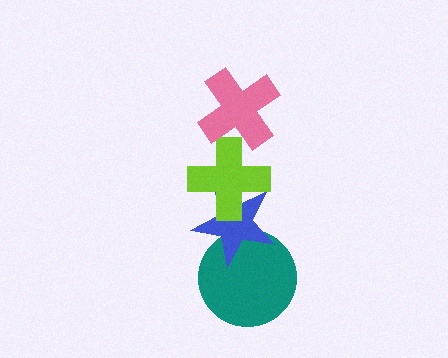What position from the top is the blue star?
The blue star is 3rd from the top.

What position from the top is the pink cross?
The pink cross is 1st from the top.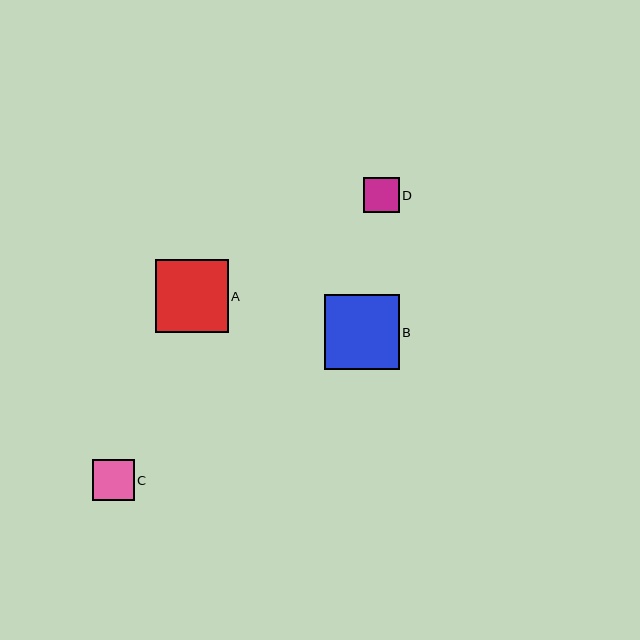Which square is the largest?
Square B is the largest with a size of approximately 74 pixels.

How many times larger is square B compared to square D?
Square B is approximately 2.1 times the size of square D.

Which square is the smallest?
Square D is the smallest with a size of approximately 35 pixels.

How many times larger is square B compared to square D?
Square B is approximately 2.1 times the size of square D.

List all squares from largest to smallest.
From largest to smallest: B, A, C, D.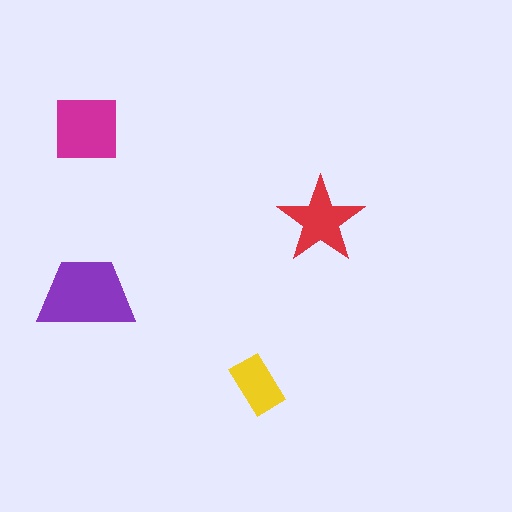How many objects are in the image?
There are 4 objects in the image.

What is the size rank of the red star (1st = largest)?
3rd.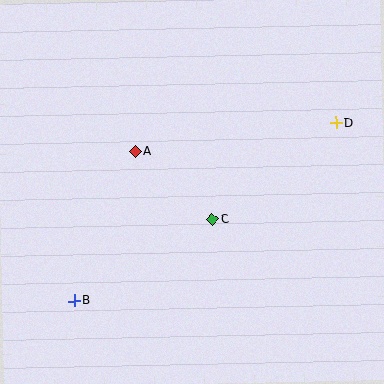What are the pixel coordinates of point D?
Point D is at (336, 123).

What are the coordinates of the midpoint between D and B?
The midpoint between D and B is at (205, 212).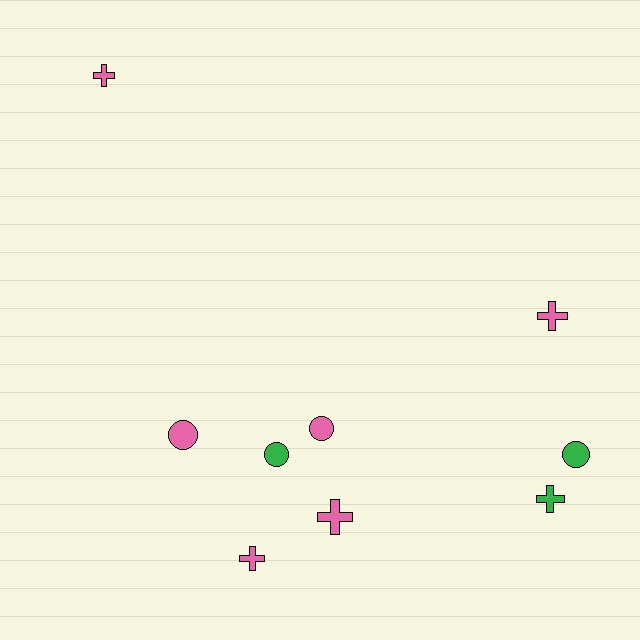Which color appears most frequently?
Pink, with 6 objects.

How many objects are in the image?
There are 9 objects.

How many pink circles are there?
There are 2 pink circles.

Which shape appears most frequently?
Cross, with 5 objects.